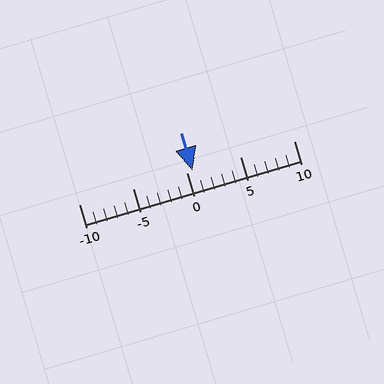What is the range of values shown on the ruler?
The ruler shows values from -10 to 10.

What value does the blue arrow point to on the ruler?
The blue arrow points to approximately 1.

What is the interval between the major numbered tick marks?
The major tick marks are spaced 5 units apart.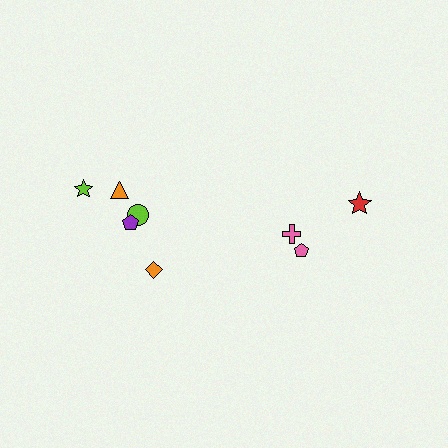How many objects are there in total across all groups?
There are 8 objects.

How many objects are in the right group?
There are 3 objects.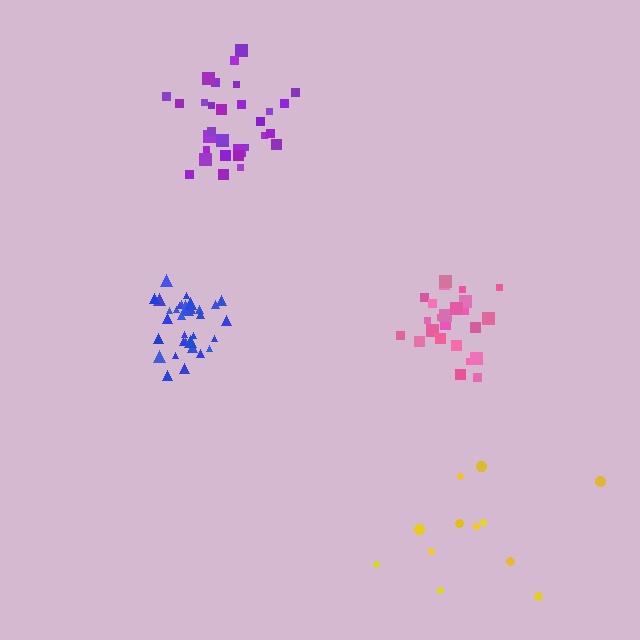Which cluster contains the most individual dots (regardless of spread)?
Blue (34).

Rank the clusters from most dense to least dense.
blue, pink, purple, yellow.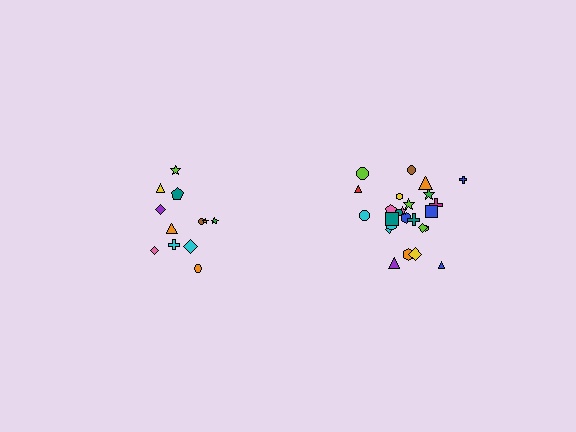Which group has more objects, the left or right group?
The right group.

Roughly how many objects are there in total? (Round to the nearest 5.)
Roughly 35 objects in total.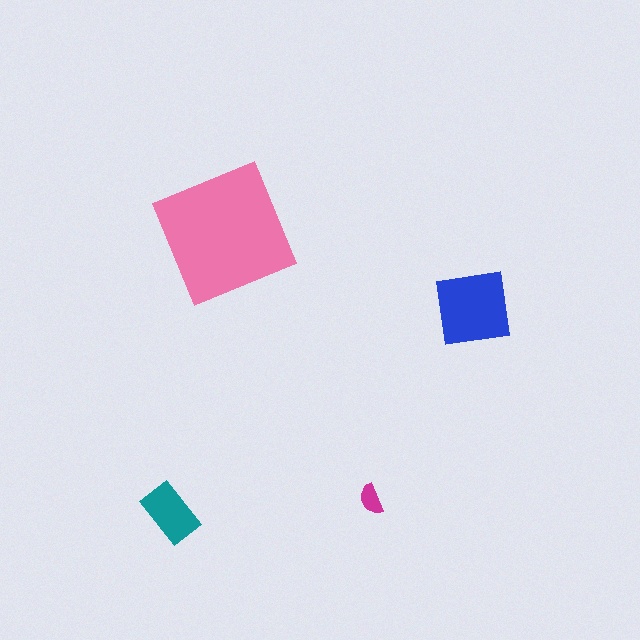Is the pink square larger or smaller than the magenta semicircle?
Larger.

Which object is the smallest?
The magenta semicircle.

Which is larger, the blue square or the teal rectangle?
The blue square.